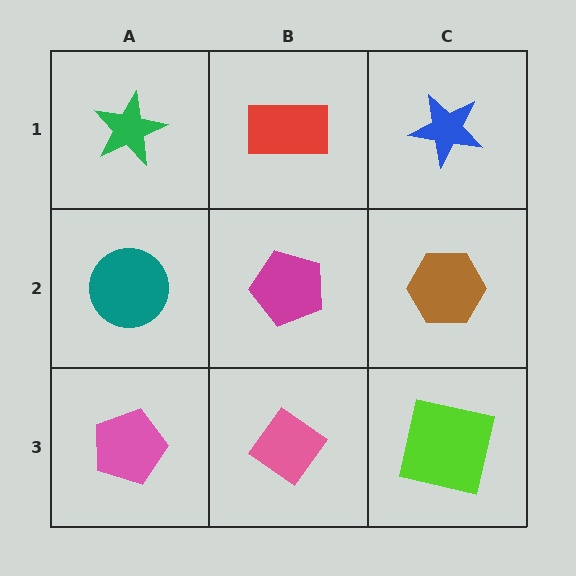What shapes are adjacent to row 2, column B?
A red rectangle (row 1, column B), a pink diamond (row 3, column B), a teal circle (row 2, column A), a brown hexagon (row 2, column C).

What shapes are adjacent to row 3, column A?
A teal circle (row 2, column A), a pink diamond (row 3, column B).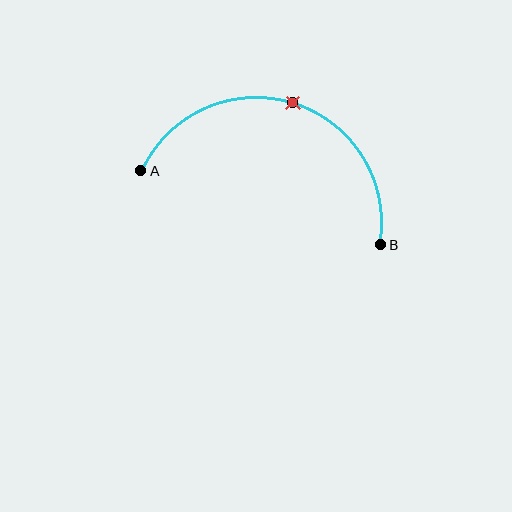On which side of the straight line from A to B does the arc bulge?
The arc bulges above the straight line connecting A and B.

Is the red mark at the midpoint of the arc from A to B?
Yes. The red mark lies on the arc at equal arc-length from both A and B — it is the arc midpoint.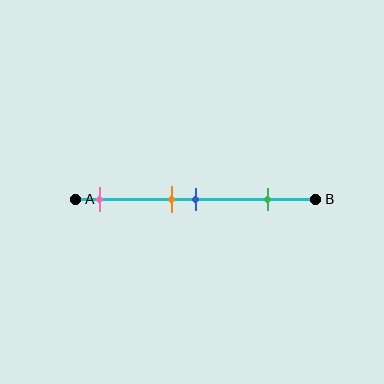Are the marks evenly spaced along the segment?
No, the marks are not evenly spaced.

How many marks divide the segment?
There are 4 marks dividing the segment.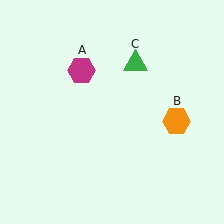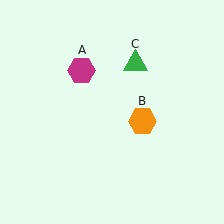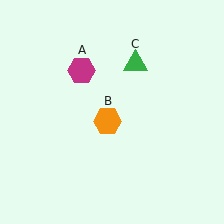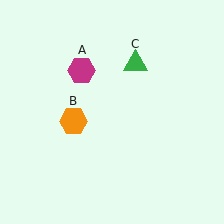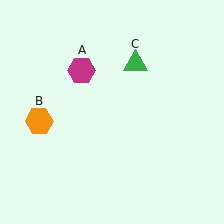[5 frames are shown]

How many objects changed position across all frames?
1 object changed position: orange hexagon (object B).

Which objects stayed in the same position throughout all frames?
Magenta hexagon (object A) and green triangle (object C) remained stationary.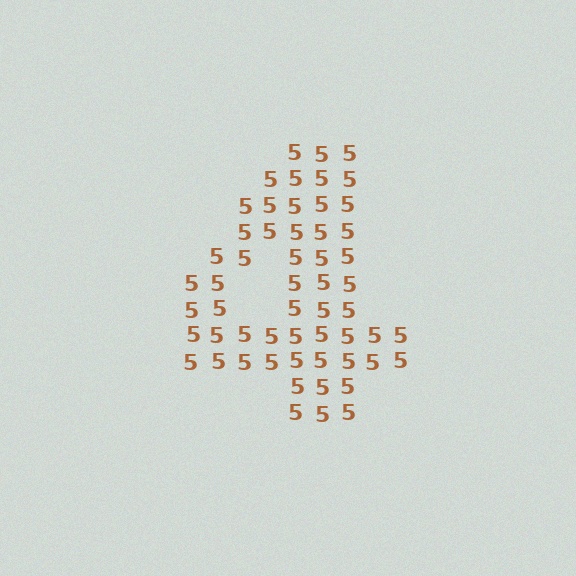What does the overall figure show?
The overall figure shows the digit 4.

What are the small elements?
The small elements are digit 5's.